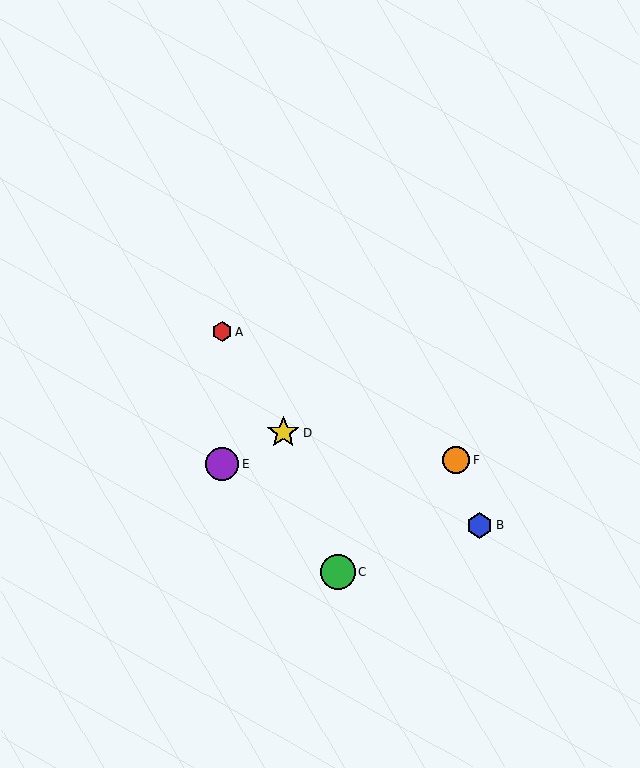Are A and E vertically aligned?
Yes, both are at x≈222.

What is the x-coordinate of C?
Object C is at x≈337.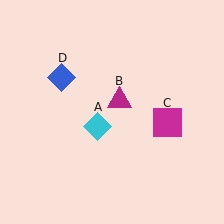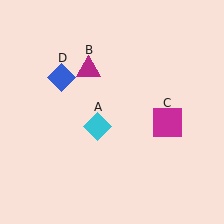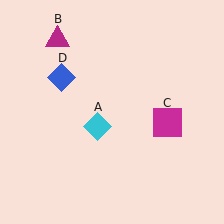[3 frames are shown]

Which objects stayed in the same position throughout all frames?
Cyan diamond (object A) and magenta square (object C) and blue diamond (object D) remained stationary.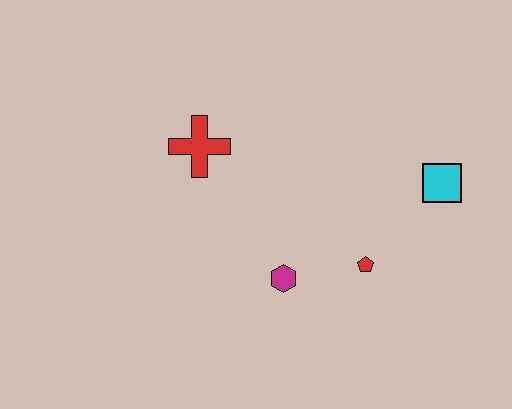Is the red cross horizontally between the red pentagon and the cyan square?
No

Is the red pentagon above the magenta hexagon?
Yes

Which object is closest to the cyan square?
The red pentagon is closest to the cyan square.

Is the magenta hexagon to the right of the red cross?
Yes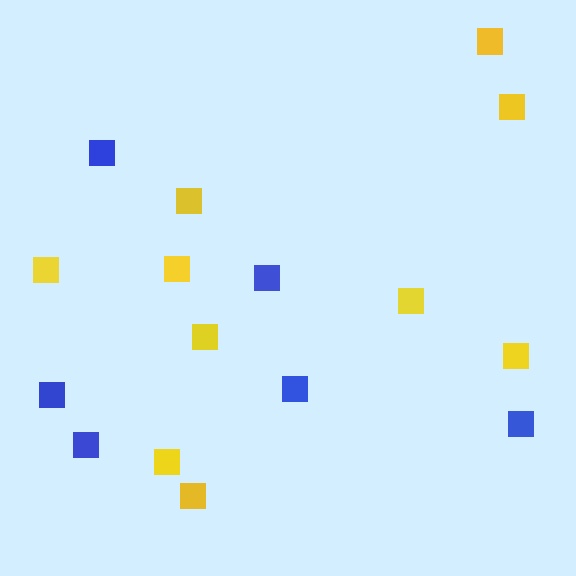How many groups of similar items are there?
There are 2 groups: one group of blue squares (6) and one group of yellow squares (10).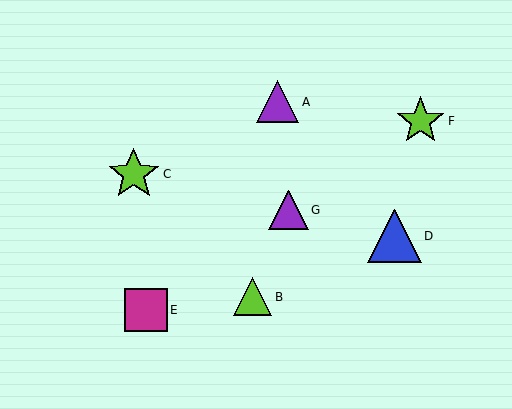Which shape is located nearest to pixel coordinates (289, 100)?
The purple triangle (labeled A) at (278, 102) is nearest to that location.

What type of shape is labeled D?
Shape D is a blue triangle.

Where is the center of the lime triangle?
The center of the lime triangle is at (253, 297).